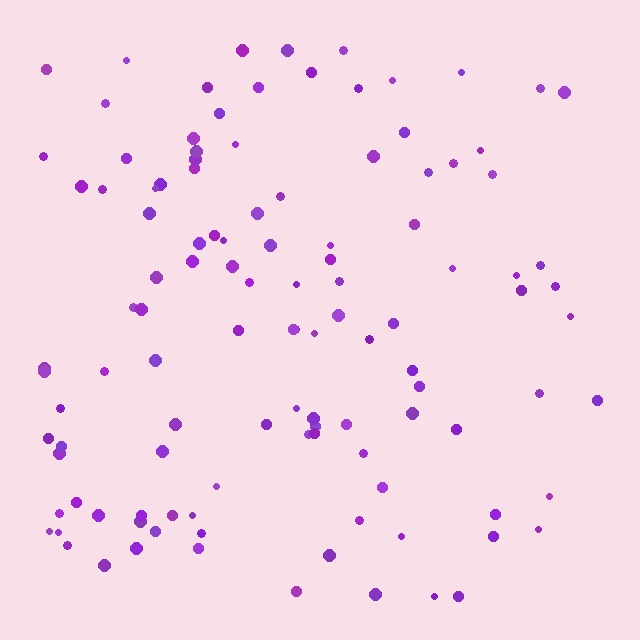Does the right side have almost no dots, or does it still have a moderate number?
Still a moderate number, just noticeably fewer than the left.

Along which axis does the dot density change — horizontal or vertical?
Horizontal.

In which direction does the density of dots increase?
From right to left, with the left side densest.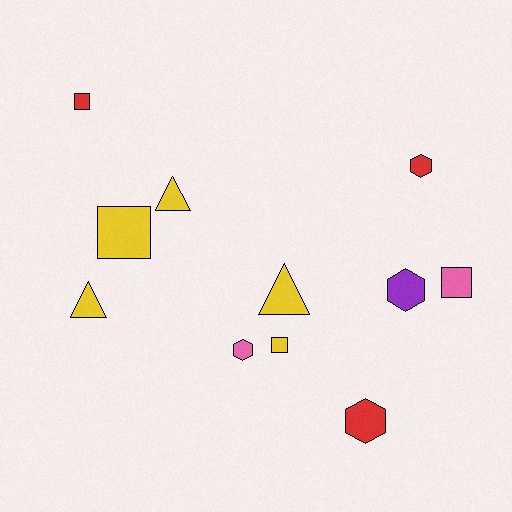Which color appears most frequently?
Yellow, with 5 objects.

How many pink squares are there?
There is 1 pink square.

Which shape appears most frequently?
Square, with 4 objects.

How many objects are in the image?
There are 11 objects.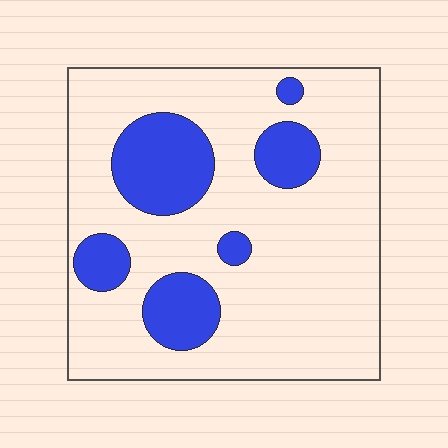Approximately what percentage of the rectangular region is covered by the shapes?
Approximately 20%.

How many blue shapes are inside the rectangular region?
6.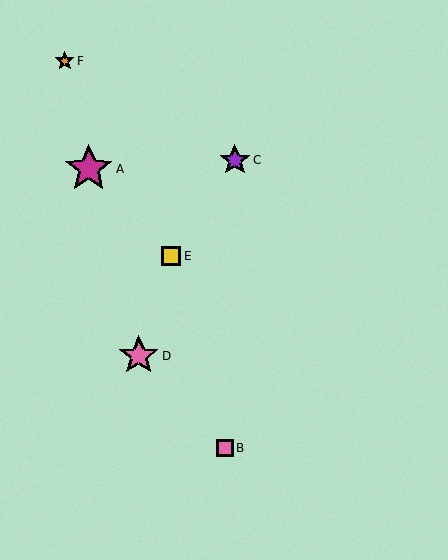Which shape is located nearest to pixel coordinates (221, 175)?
The purple star (labeled C) at (235, 160) is nearest to that location.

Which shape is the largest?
The magenta star (labeled A) is the largest.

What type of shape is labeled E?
Shape E is a yellow square.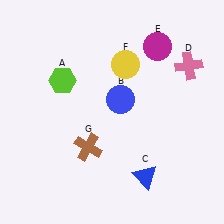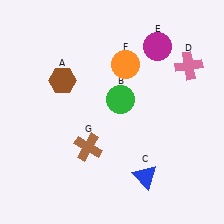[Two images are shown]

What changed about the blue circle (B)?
In Image 1, B is blue. In Image 2, it changed to green.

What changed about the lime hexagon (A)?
In Image 1, A is lime. In Image 2, it changed to brown.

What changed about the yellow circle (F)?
In Image 1, F is yellow. In Image 2, it changed to orange.